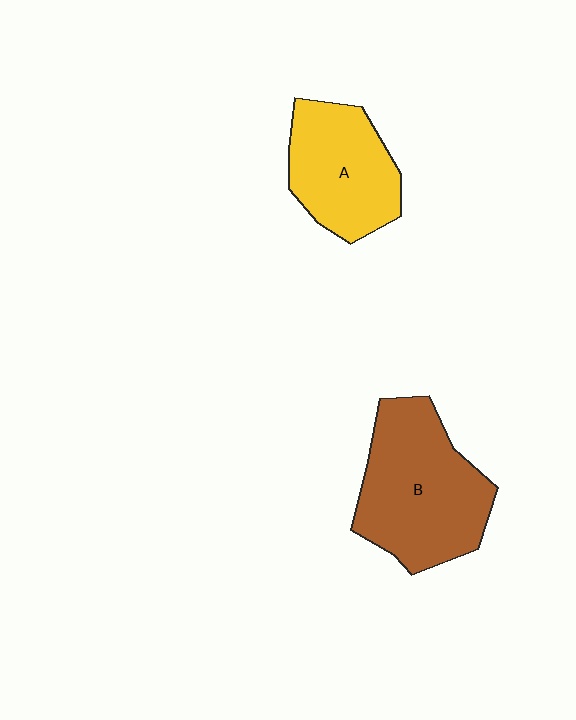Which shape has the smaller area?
Shape A (yellow).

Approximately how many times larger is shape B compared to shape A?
Approximately 1.4 times.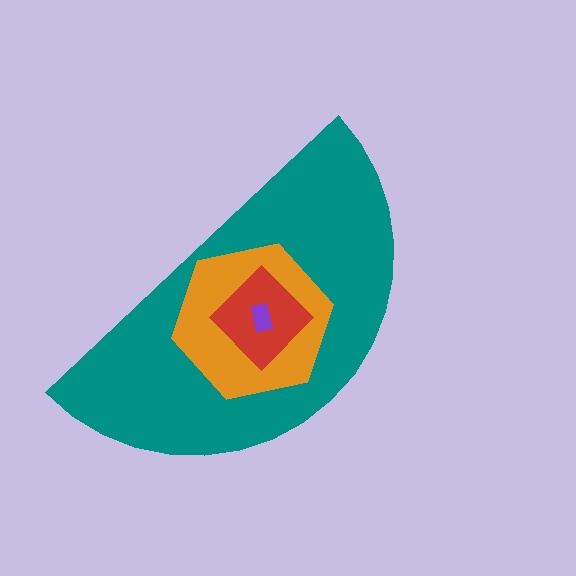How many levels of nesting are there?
4.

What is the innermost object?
The purple rectangle.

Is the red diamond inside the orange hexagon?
Yes.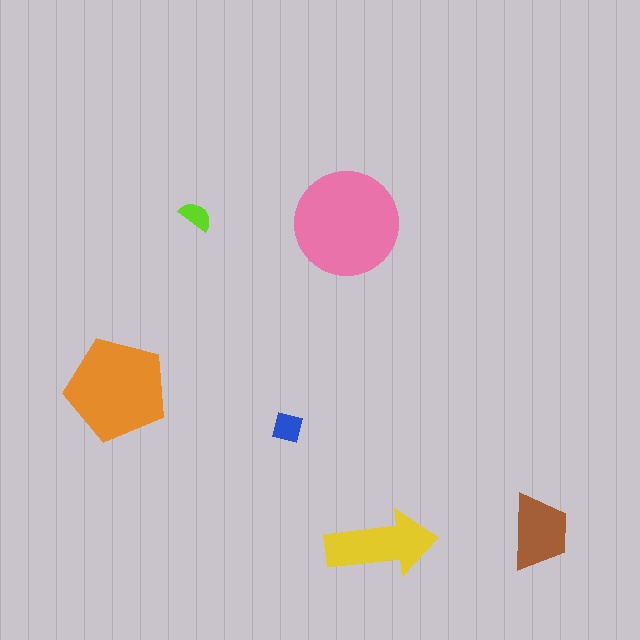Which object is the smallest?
The lime semicircle.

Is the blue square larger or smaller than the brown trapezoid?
Smaller.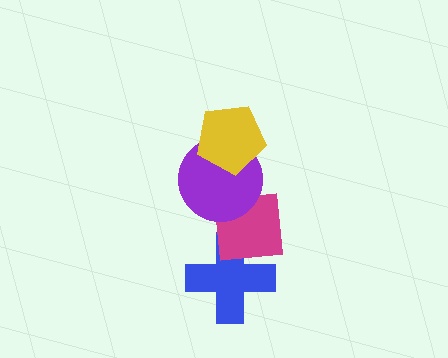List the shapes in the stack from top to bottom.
From top to bottom: the yellow pentagon, the purple circle, the magenta square, the blue cross.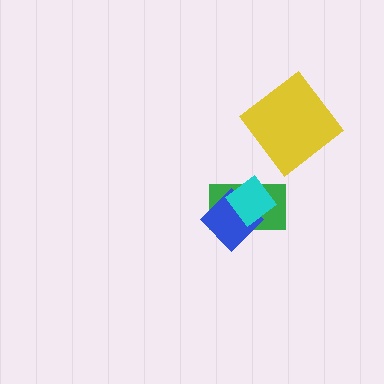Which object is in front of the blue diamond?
The cyan diamond is in front of the blue diamond.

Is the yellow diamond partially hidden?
No, no other shape covers it.